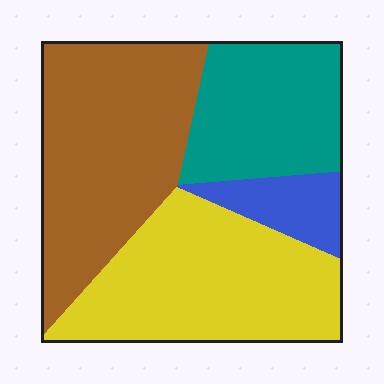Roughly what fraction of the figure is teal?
Teal takes up about one fifth (1/5) of the figure.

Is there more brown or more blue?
Brown.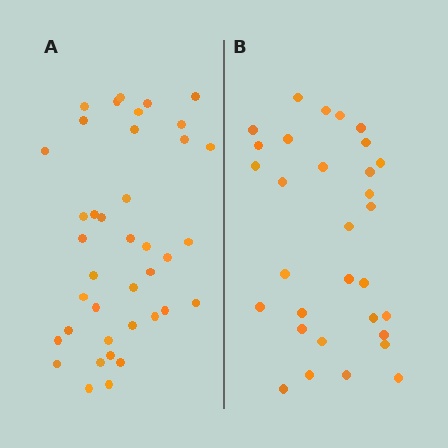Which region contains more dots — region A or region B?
Region A (the left region) has more dots.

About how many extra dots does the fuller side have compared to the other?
Region A has roughly 8 or so more dots than region B.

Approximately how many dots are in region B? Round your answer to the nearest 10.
About 30 dots. (The exact count is 31, which rounds to 30.)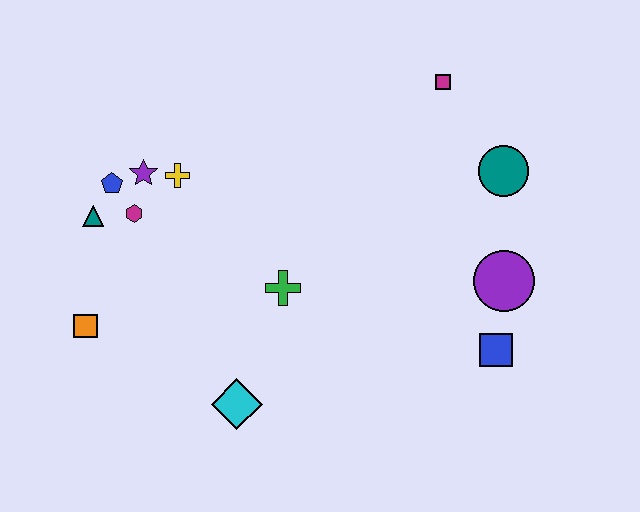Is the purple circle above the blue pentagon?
No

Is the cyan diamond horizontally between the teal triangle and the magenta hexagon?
No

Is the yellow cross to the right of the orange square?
Yes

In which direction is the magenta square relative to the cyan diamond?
The magenta square is above the cyan diamond.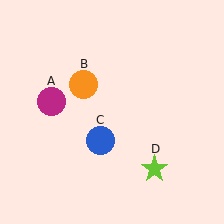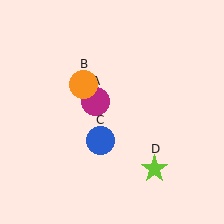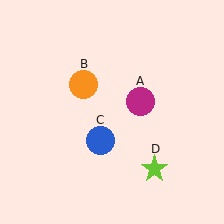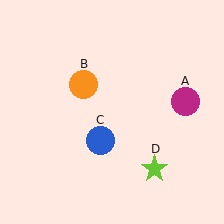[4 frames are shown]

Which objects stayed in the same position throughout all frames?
Orange circle (object B) and blue circle (object C) and lime star (object D) remained stationary.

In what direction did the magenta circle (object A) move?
The magenta circle (object A) moved right.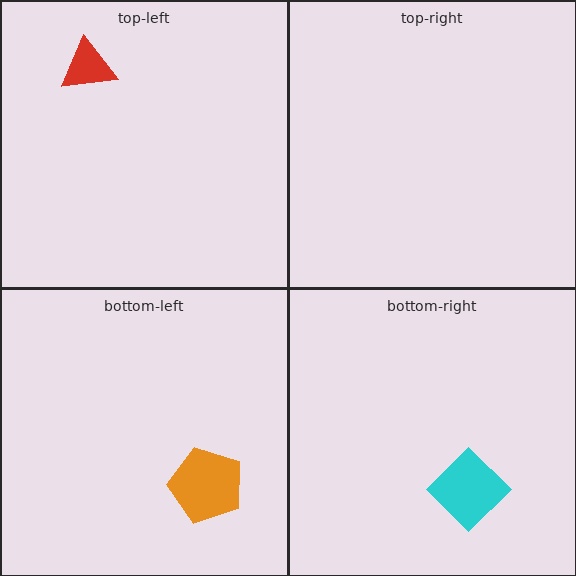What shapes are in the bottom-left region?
The orange pentagon.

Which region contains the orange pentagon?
The bottom-left region.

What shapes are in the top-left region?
The red triangle.